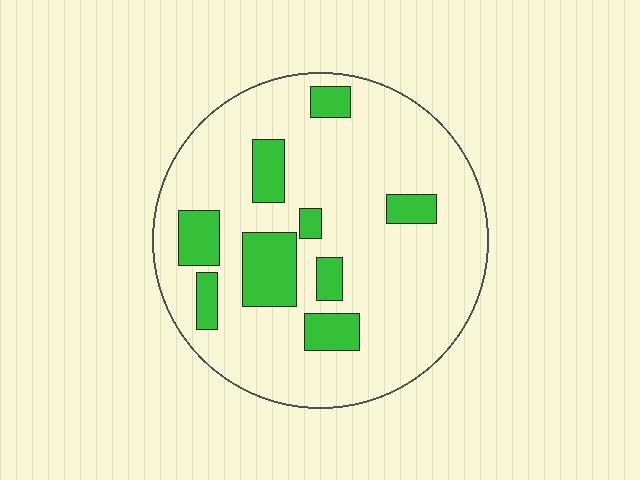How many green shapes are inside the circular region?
9.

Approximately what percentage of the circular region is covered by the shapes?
Approximately 20%.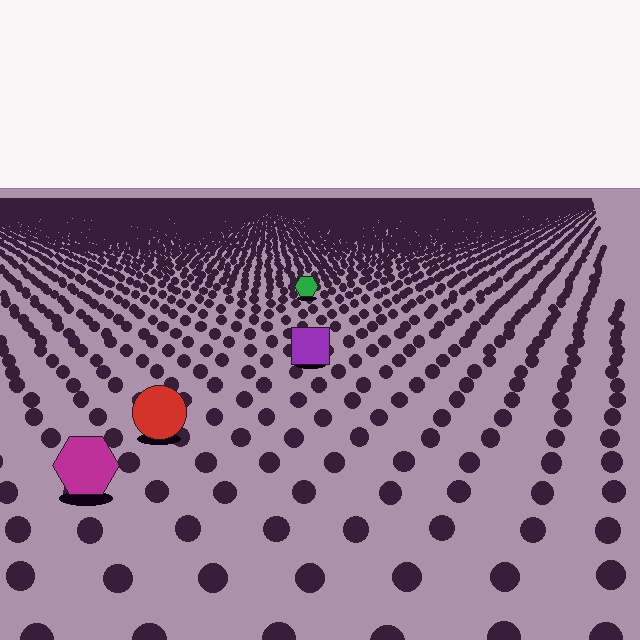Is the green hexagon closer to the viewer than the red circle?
No. The red circle is closer — you can tell from the texture gradient: the ground texture is coarser near it.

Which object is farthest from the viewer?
The green hexagon is farthest from the viewer. It appears smaller and the ground texture around it is denser.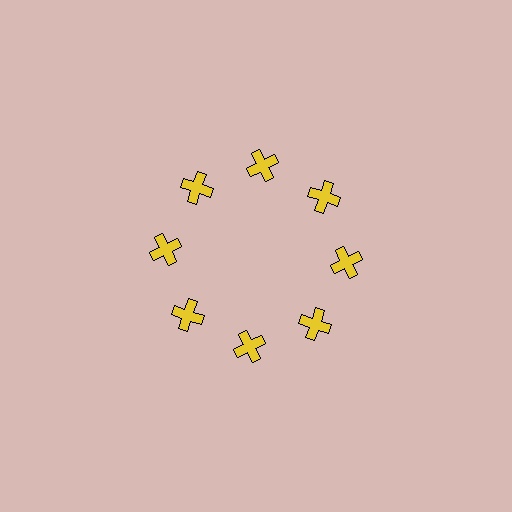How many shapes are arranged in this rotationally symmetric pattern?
There are 8 shapes, arranged in 8 groups of 1.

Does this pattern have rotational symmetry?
Yes, this pattern has 8-fold rotational symmetry. It looks the same after rotating 45 degrees around the center.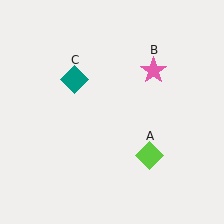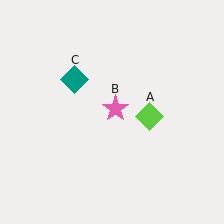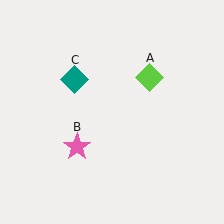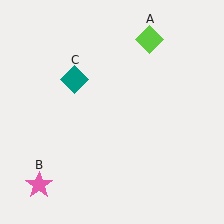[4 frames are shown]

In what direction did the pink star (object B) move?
The pink star (object B) moved down and to the left.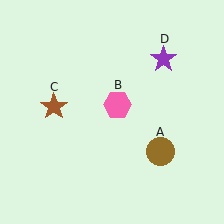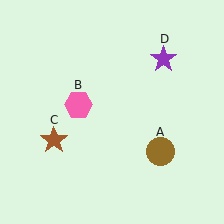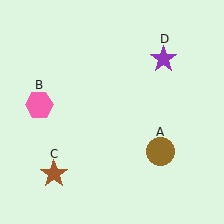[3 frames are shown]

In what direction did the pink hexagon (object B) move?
The pink hexagon (object B) moved left.